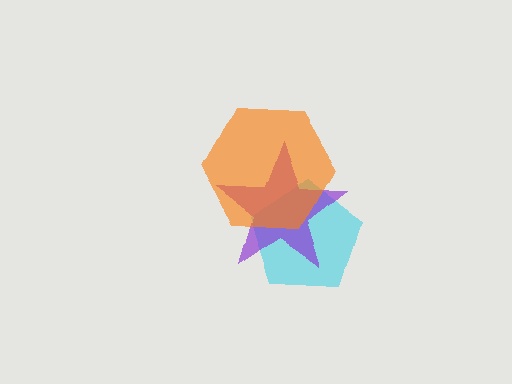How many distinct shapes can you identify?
There are 3 distinct shapes: a cyan pentagon, a purple star, an orange hexagon.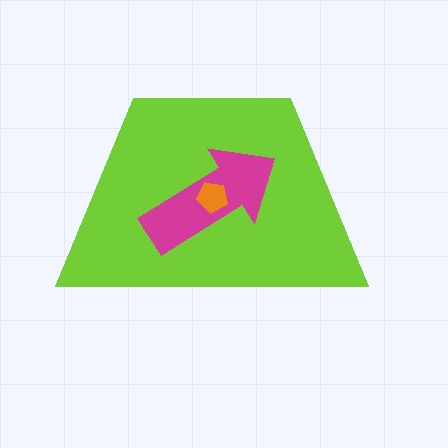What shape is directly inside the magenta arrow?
The orange pentagon.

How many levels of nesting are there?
3.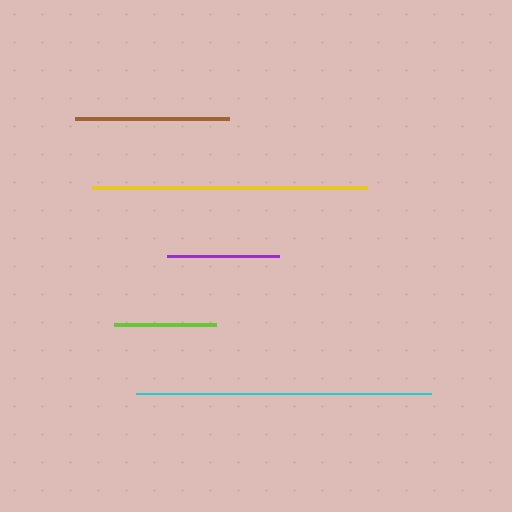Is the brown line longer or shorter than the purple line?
The brown line is longer than the purple line.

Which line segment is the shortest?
The lime line is the shortest at approximately 102 pixels.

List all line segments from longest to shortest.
From longest to shortest: cyan, yellow, brown, purple, lime.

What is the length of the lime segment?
The lime segment is approximately 102 pixels long.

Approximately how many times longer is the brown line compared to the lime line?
The brown line is approximately 1.5 times the length of the lime line.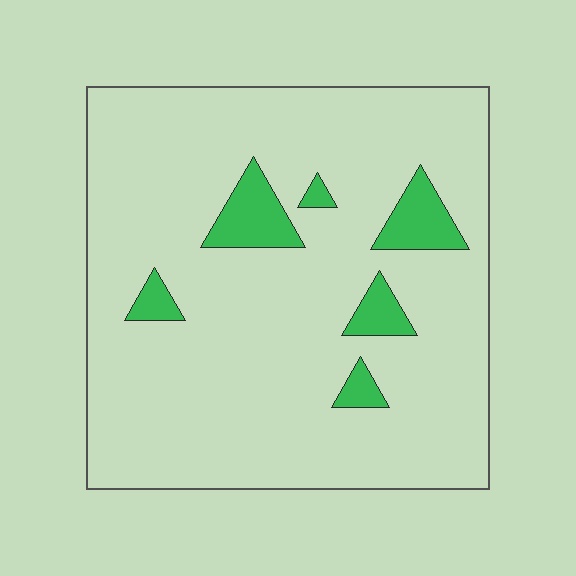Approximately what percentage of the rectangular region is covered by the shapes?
Approximately 10%.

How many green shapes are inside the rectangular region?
6.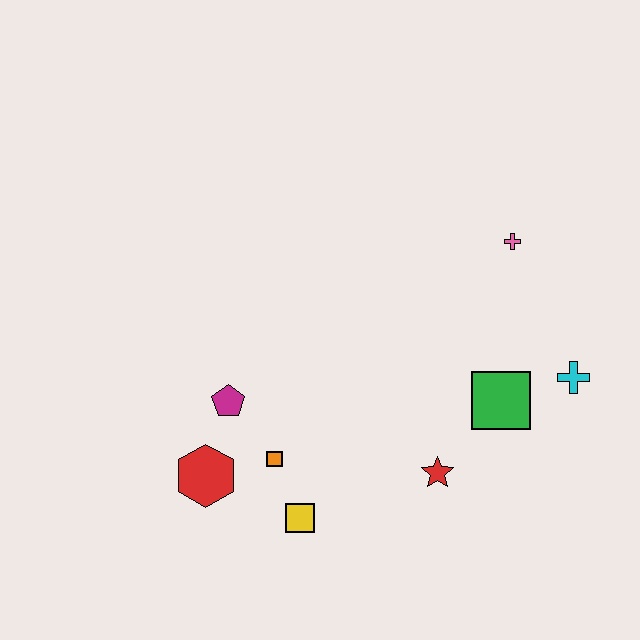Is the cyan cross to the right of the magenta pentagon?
Yes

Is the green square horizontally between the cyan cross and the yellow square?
Yes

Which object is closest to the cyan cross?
The green square is closest to the cyan cross.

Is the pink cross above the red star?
Yes